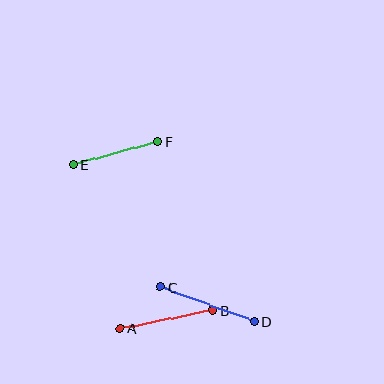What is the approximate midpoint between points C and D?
The midpoint is at approximately (207, 304) pixels.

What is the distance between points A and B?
The distance is approximately 95 pixels.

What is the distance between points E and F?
The distance is approximately 88 pixels.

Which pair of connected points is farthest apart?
Points C and D are farthest apart.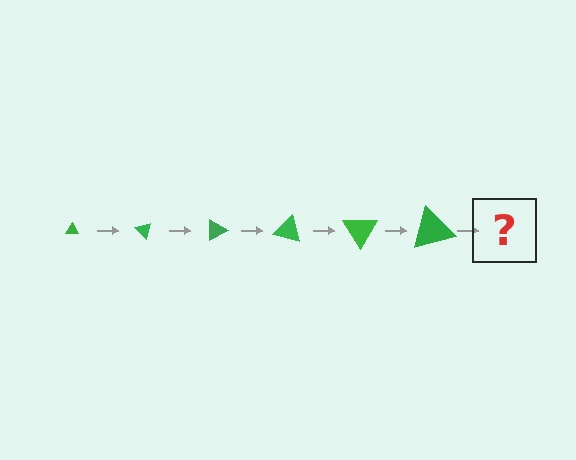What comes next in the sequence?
The next element should be a triangle, larger than the previous one and rotated 270 degrees from the start.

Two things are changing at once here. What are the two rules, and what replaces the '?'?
The two rules are that the triangle grows larger each step and it rotates 45 degrees each step. The '?' should be a triangle, larger than the previous one and rotated 270 degrees from the start.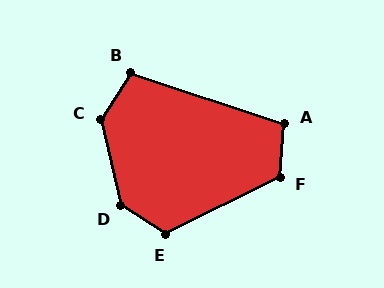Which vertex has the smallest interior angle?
B, at approximately 104 degrees.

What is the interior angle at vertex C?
Approximately 135 degrees (obtuse).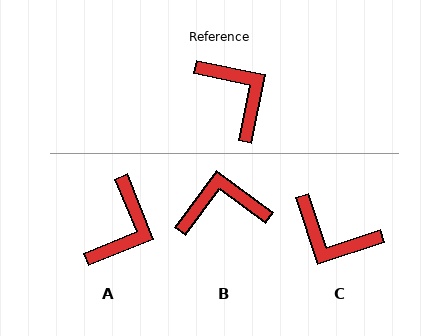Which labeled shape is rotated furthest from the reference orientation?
C, about 150 degrees away.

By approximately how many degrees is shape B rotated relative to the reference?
Approximately 65 degrees counter-clockwise.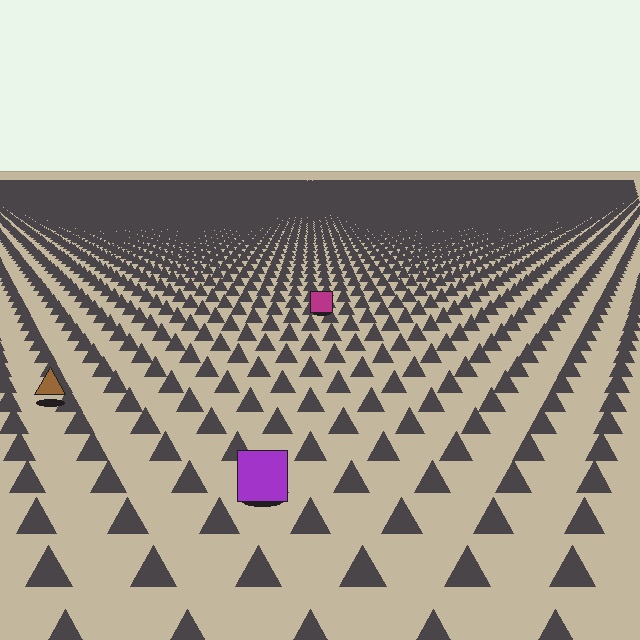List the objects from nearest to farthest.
From nearest to farthest: the purple square, the brown triangle, the magenta square.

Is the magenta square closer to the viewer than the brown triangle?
No. The brown triangle is closer — you can tell from the texture gradient: the ground texture is coarser near it.